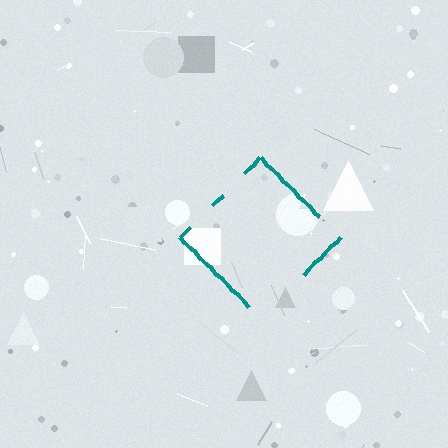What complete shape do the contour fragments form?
The contour fragments form a diamond.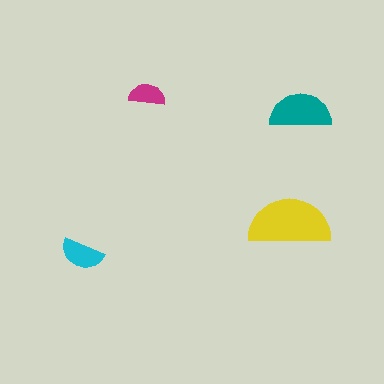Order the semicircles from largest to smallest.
the yellow one, the teal one, the cyan one, the magenta one.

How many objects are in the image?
There are 4 objects in the image.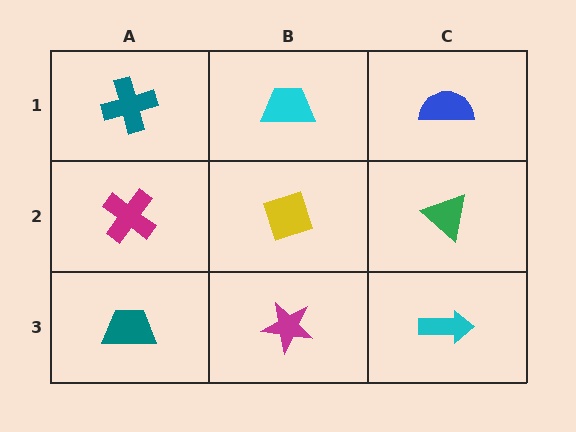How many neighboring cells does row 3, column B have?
3.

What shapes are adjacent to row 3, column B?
A yellow diamond (row 2, column B), a teal trapezoid (row 3, column A), a cyan arrow (row 3, column C).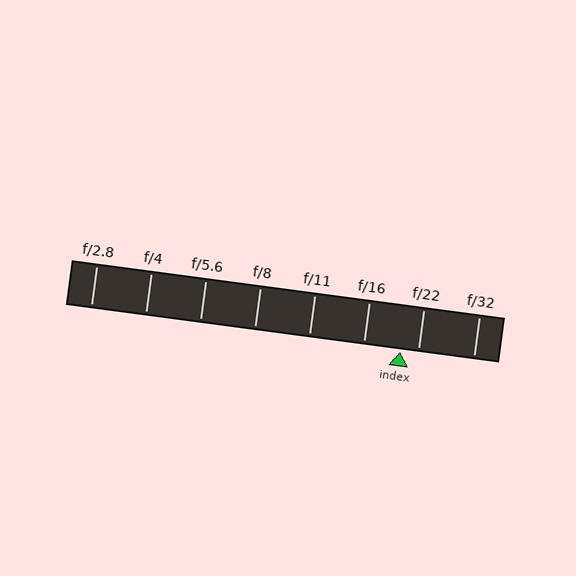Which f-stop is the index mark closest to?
The index mark is closest to f/22.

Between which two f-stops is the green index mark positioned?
The index mark is between f/16 and f/22.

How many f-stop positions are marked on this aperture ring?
There are 8 f-stop positions marked.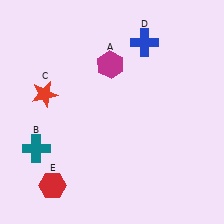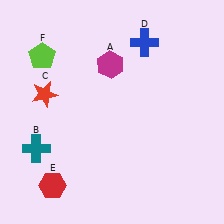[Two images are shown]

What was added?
A lime pentagon (F) was added in Image 2.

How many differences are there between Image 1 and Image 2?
There is 1 difference between the two images.